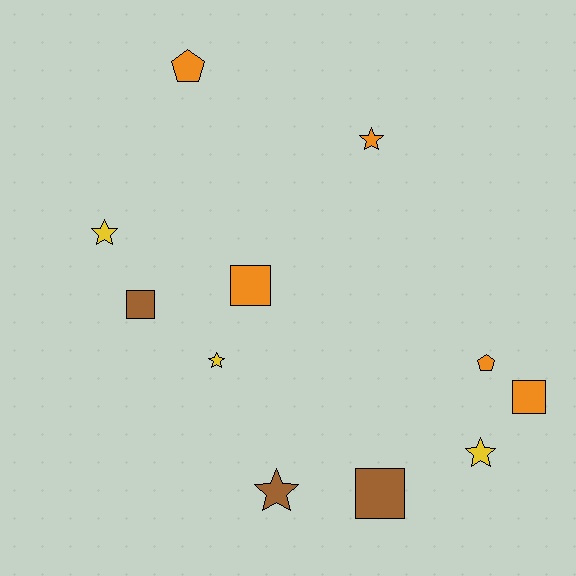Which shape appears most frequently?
Star, with 5 objects.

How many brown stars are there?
There is 1 brown star.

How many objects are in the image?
There are 11 objects.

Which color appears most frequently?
Orange, with 5 objects.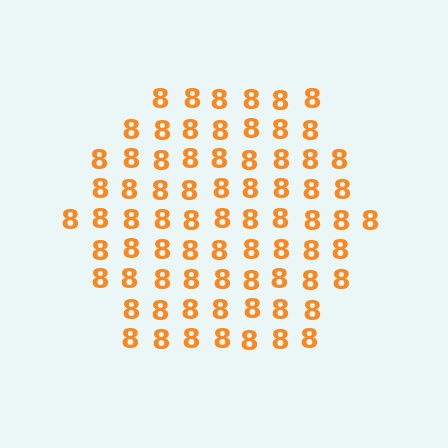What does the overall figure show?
The overall figure shows a hexagon.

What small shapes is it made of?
It is made of small digit 8's.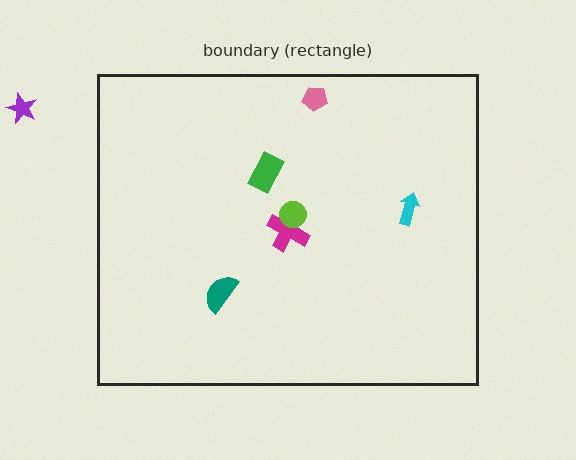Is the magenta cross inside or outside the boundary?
Inside.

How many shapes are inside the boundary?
6 inside, 1 outside.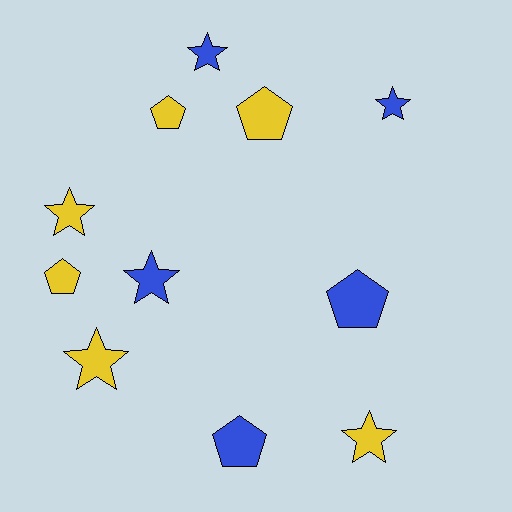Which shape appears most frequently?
Star, with 6 objects.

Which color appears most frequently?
Yellow, with 6 objects.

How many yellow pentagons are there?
There are 3 yellow pentagons.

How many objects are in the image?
There are 11 objects.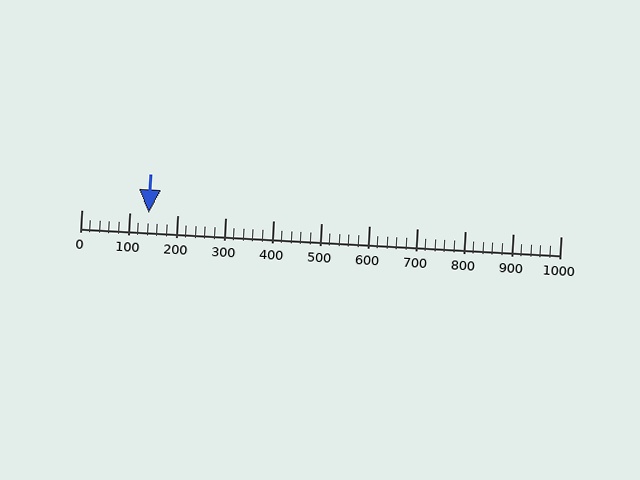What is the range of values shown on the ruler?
The ruler shows values from 0 to 1000.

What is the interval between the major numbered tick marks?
The major tick marks are spaced 100 units apart.